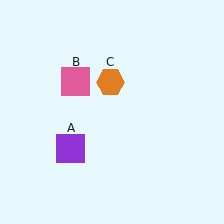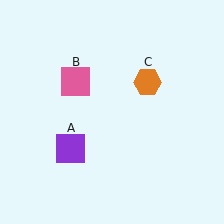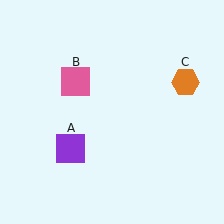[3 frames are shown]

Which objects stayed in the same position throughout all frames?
Purple square (object A) and pink square (object B) remained stationary.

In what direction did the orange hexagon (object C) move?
The orange hexagon (object C) moved right.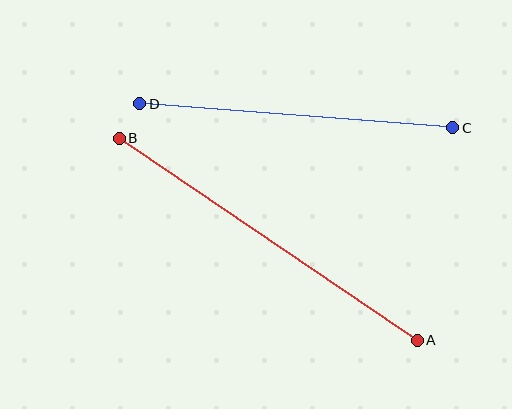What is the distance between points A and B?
The distance is approximately 360 pixels.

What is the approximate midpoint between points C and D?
The midpoint is at approximately (296, 116) pixels.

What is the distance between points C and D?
The distance is approximately 314 pixels.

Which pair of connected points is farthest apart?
Points A and B are farthest apart.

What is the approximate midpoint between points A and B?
The midpoint is at approximately (268, 239) pixels.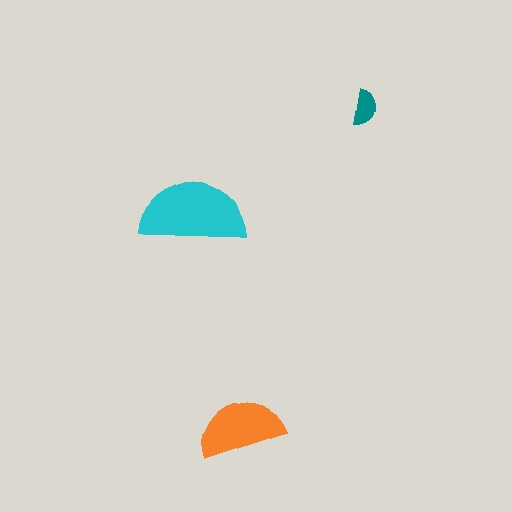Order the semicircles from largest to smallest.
the cyan one, the orange one, the teal one.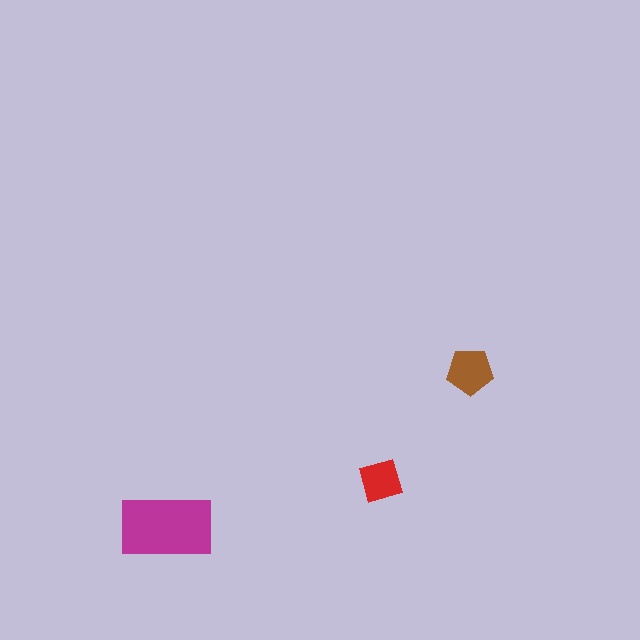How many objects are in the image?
There are 3 objects in the image.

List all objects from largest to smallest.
The magenta rectangle, the brown pentagon, the red diamond.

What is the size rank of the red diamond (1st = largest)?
3rd.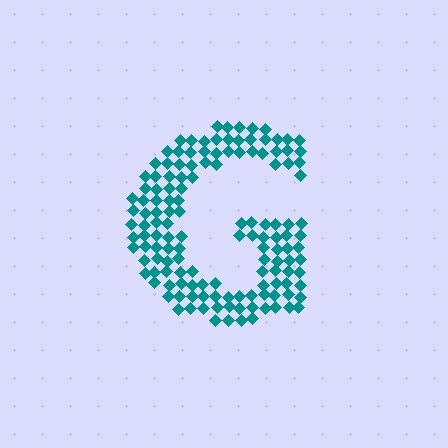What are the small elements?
The small elements are diamonds.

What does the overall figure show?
The overall figure shows the letter G.